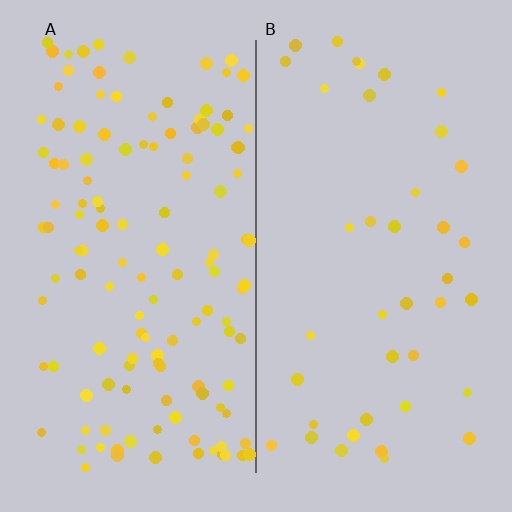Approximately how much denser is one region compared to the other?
Approximately 3.2× — region A over region B.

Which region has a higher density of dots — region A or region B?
A (the left).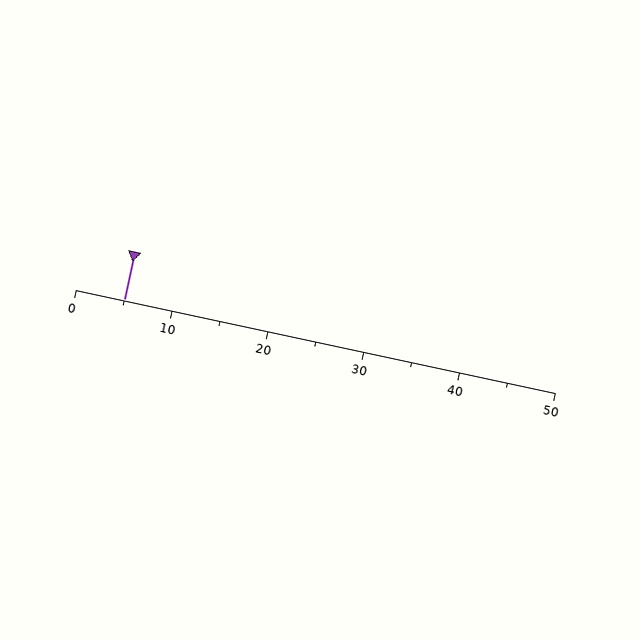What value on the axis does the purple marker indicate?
The marker indicates approximately 5.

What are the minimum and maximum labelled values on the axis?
The axis runs from 0 to 50.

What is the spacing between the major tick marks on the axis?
The major ticks are spaced 10 apart.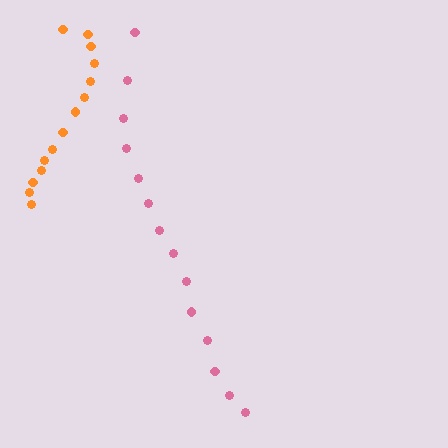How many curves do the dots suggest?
There are 2 distinct paths.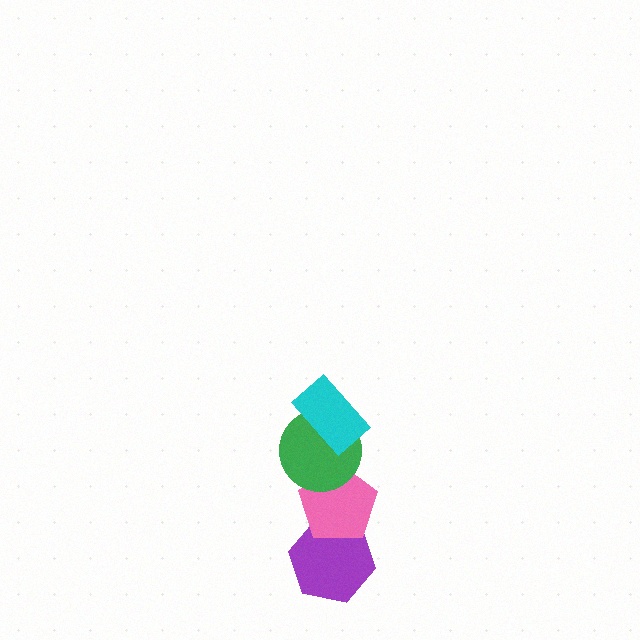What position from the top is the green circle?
The green circle is 2nd from the top.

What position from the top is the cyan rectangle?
The cyan rectangle is 1st from the top.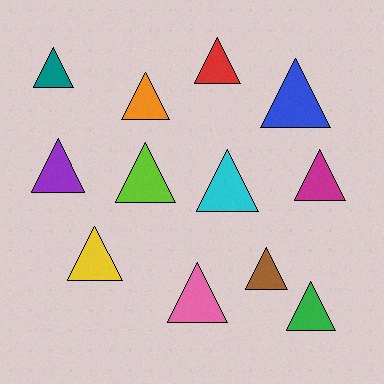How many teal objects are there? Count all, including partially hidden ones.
There is 1 teal object.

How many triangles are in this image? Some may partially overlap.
There are 12 triangles.